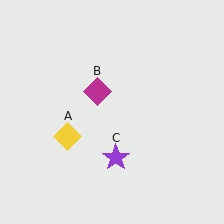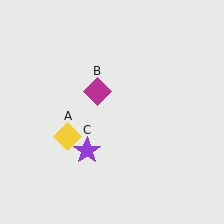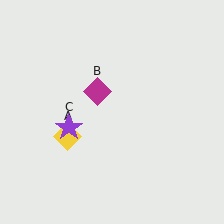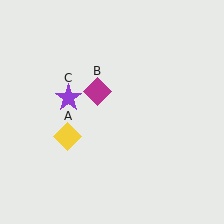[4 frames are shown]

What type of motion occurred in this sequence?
The purple star (object C) rotated clockwise around the center of the scene.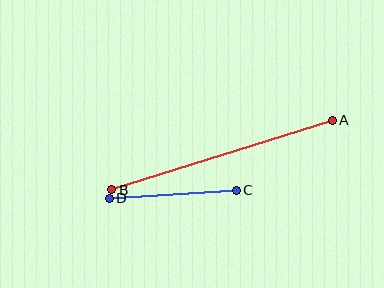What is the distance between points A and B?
The distance is approximately 231 pixels.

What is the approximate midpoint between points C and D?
The midpoint is at approximately (173, 194) pixels.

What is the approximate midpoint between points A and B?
The midpoint is at approximately (222, 155) pixels.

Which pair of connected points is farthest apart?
Points A and B are farthest apart.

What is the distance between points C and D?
The distance is approximately 127 pixels.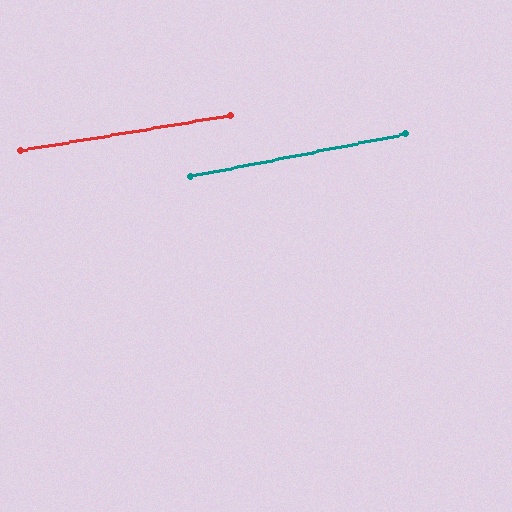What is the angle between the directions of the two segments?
Approximately 2 degrees.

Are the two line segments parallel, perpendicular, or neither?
Parallel — their directions differ by only 1.5°.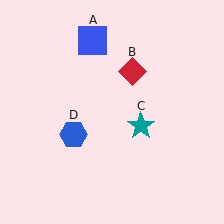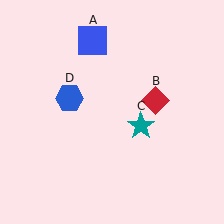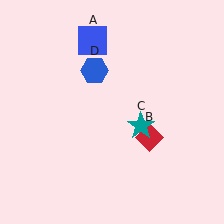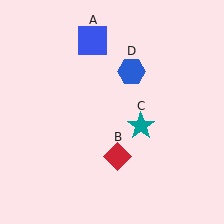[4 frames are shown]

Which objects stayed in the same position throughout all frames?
Blue square (object A) and teal star (object C) remained stationary.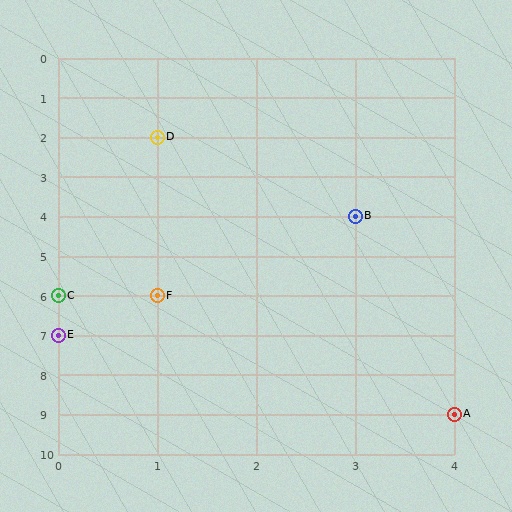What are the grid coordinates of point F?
Point F is at grid coordinates (1, 6).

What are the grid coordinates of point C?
Point C is at grid coordinates (0, 6).